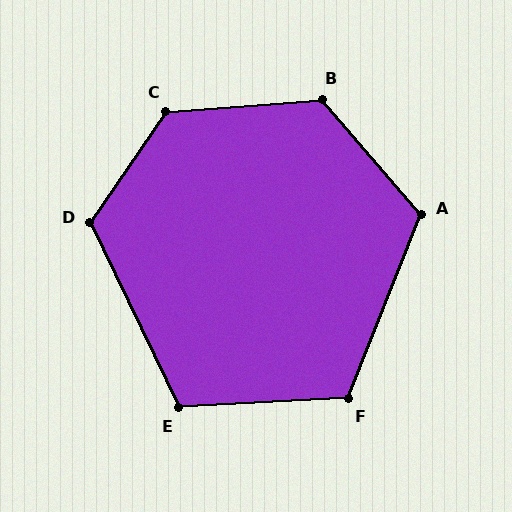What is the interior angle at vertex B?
Approximately 126 degrees (obtuse).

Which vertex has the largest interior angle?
C, at approximately 129 degrees.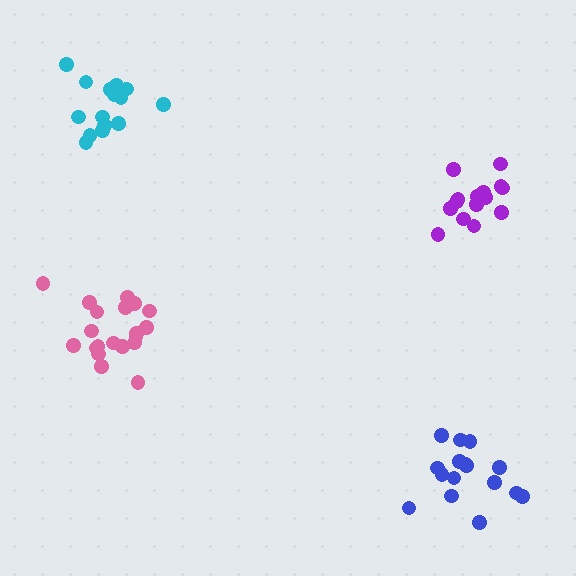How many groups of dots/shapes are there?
There are 4 groups.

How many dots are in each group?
Group 1: 15 dots, Group 2: 16 dots, Group 3: 20 dots, Group 4: 16 dots (67 total).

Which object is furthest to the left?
The cyan cluster is leftmost.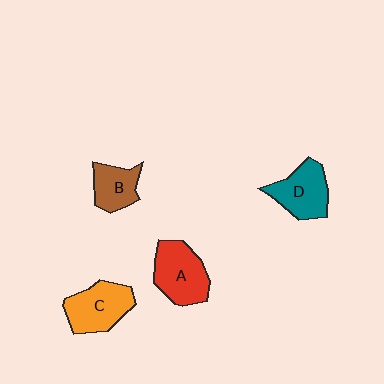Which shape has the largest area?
Shape A (red).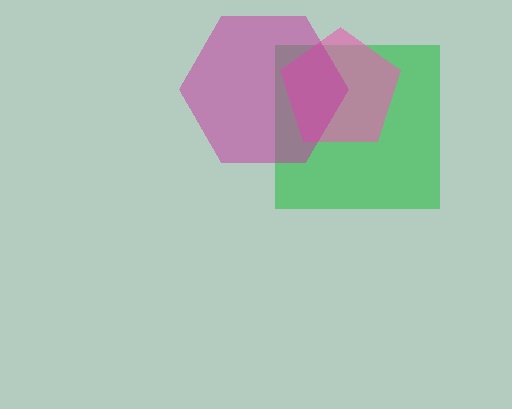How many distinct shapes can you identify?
There are 3 distinct shapes: a green square, a pink pentagon, a magenta hexagon.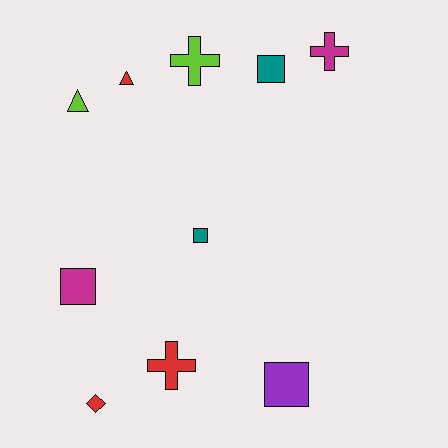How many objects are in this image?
There are 10 objects.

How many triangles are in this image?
There are 2 triangles.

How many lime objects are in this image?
There are 2 lime objects.